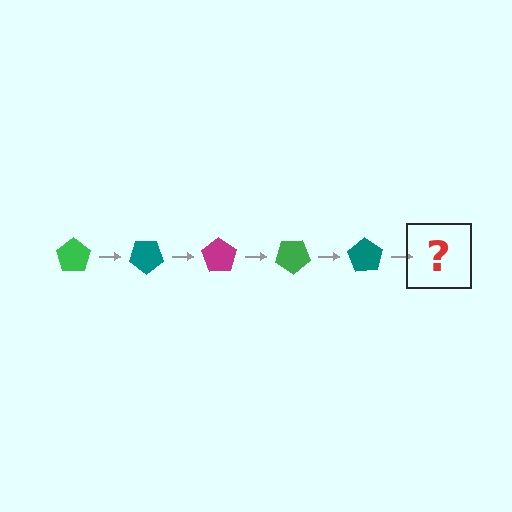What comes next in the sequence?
The next element should be a magenta pentagon, rotated 175 degrees from the start.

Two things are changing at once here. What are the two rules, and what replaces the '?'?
The two rules are that it rotates 35 degrees each step and the color cycles through green, teal, and magenta. The '?' should be a magenta pentagon, rotated 175 degrees from the start.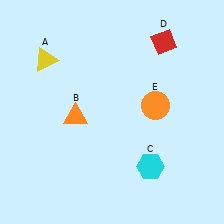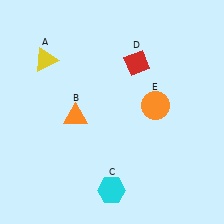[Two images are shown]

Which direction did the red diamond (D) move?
The red diamond (D) moved left.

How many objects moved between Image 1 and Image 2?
2 objects moved between the two images.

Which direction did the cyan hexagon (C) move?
The cyan hexagon (C) moved left.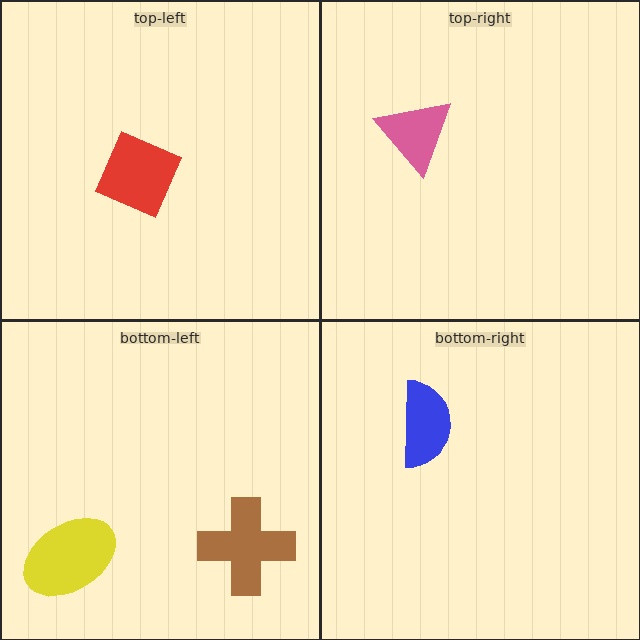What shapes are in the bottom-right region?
The blue semicircle.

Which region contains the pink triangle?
The top-right region.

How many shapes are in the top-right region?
1.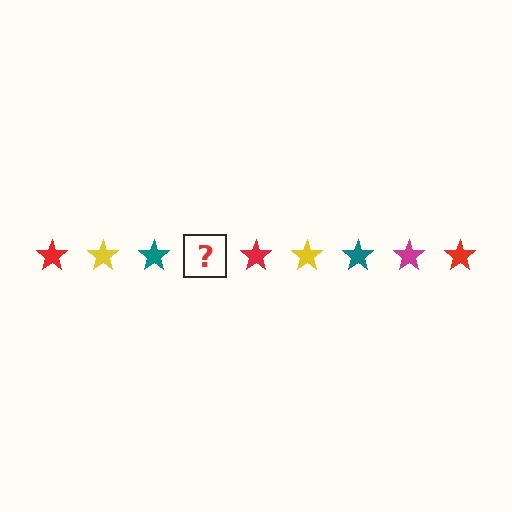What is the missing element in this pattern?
The missing element is a magenta star.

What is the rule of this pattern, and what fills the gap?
The rule is that the pattern cycles through red, yellow, teal, magenta stars. The gap should be filled with a magenta star.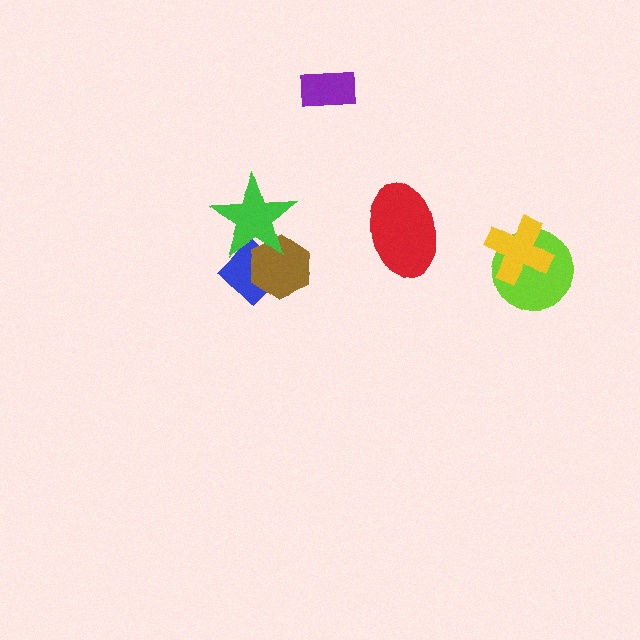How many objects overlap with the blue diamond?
2 objects overlap with the blue diamond.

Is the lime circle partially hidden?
Yes, it is partially covered by another shape.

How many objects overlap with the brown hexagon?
2 objects overlap with the brown hexagon.